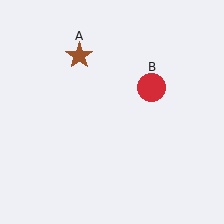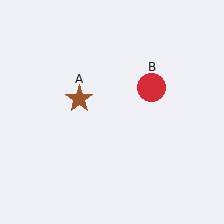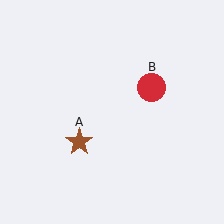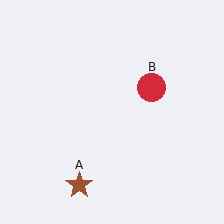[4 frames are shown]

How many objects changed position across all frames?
1 object changed position: brown star (object A).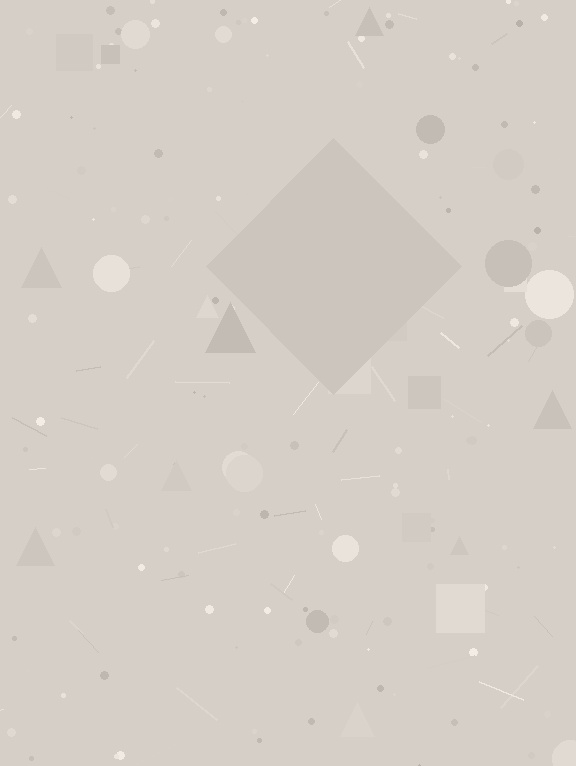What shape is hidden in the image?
A diamond is hidden in the image.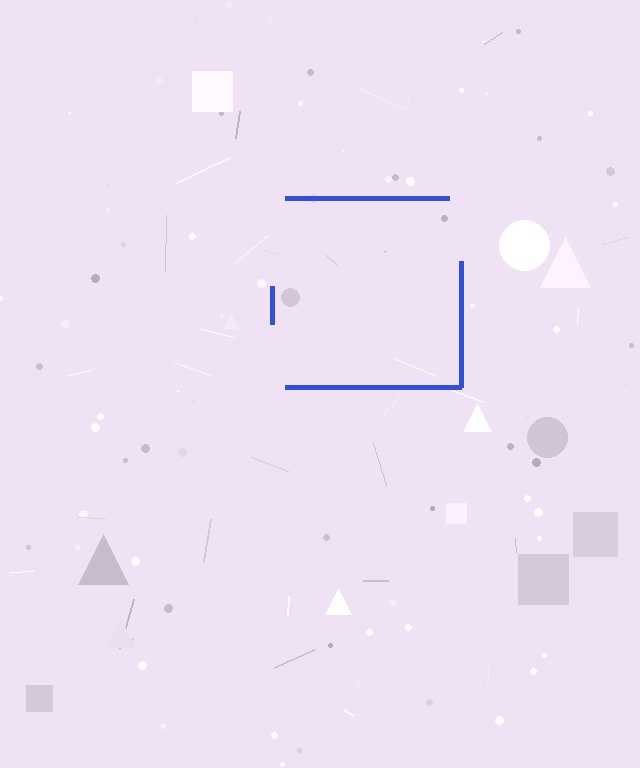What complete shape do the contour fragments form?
The contour fragments form a square.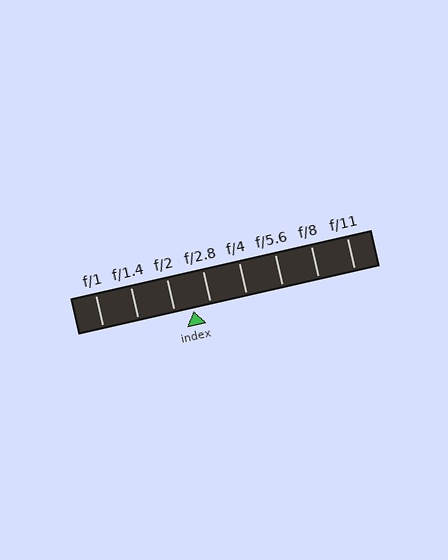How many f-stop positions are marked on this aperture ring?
There are 8 f-stop positions marked.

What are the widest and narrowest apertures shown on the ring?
The widest aperture shown is f/1 and the narrowest is f/11.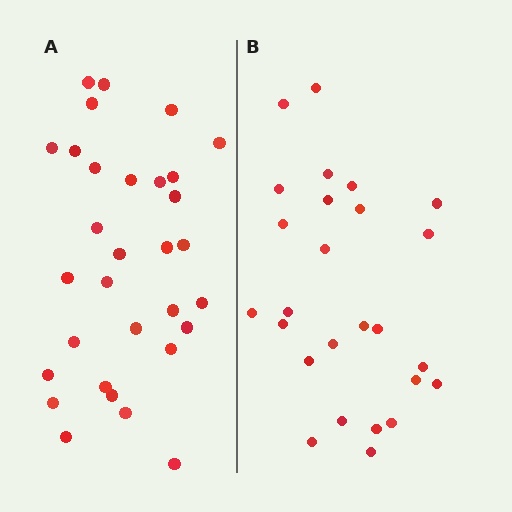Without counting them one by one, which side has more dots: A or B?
Region A (the left region) has more dots.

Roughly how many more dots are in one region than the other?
Region A has about 5 more dots than region B.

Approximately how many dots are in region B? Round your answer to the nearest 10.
About 30 dots. (The exact count is 26, which rounds to 30.)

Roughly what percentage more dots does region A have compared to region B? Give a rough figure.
About 20% more.